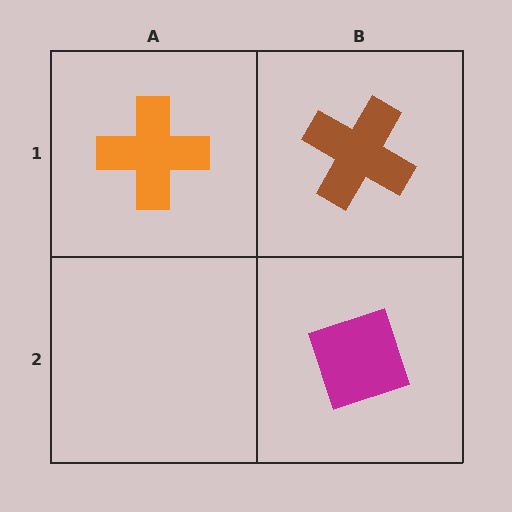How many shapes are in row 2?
1 shape.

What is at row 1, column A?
An orange cross.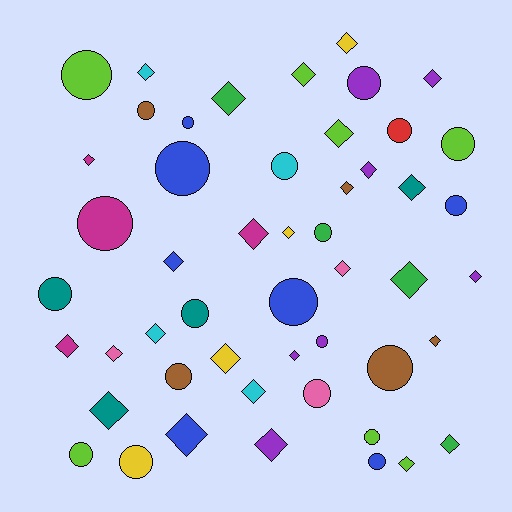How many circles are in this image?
There are 22 circles.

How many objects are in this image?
There are 50 objects.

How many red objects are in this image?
There is 1 red object.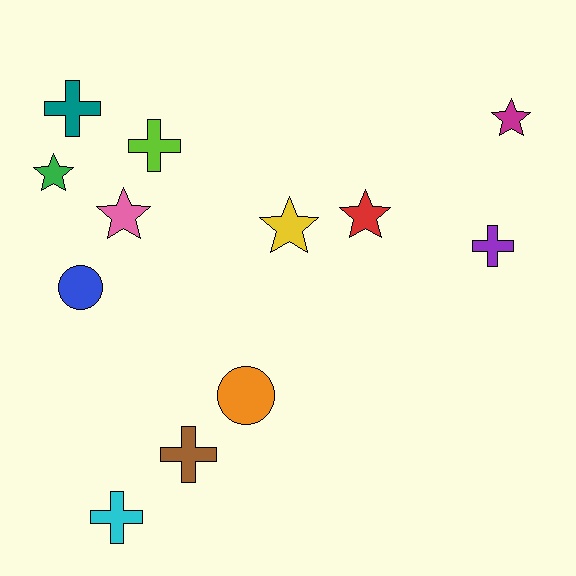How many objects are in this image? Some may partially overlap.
There are 12 objects.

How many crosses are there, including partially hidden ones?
There are 5 crosses.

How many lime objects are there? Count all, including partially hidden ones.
There is 1 lime object.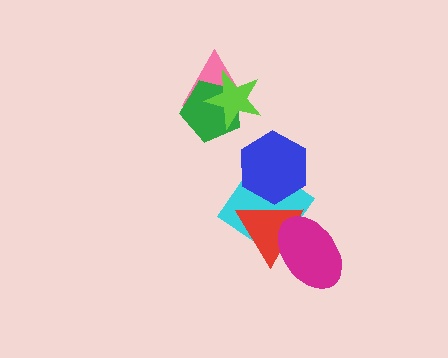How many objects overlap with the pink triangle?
2 objects overlap with the pink triangle.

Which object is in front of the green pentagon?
The lime star is in front of the green pentagon.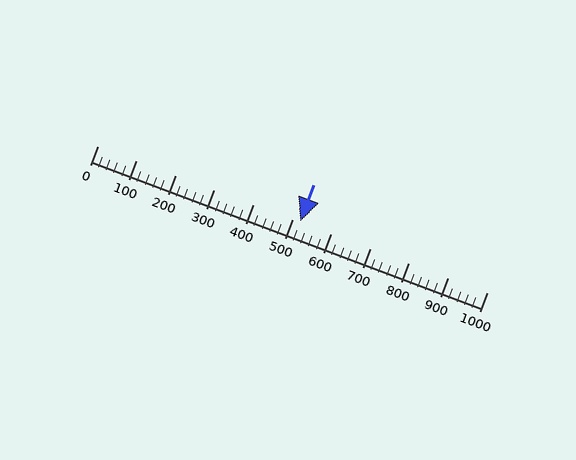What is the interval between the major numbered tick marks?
The major tick marks are spaced 100 units apart.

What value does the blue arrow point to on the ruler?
The blue arrow points to approximately 520.